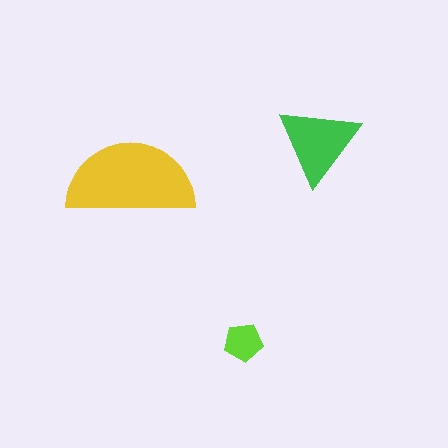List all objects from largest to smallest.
The yellow semicircle, the green triangle, the lime pentagon.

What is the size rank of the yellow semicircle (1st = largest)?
1st.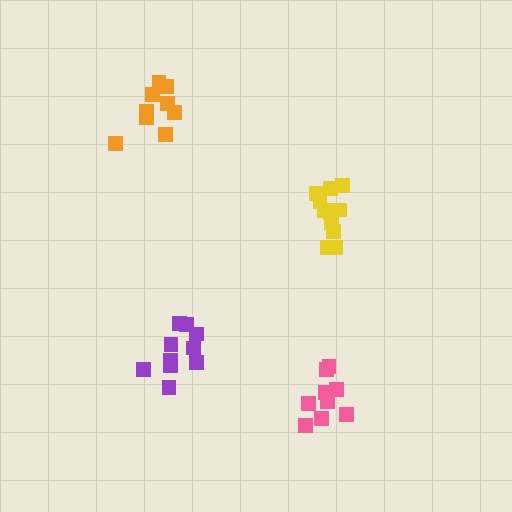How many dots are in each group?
Group 1: 9 dots, Group 2: 11 dots, Group 3: 9 dots, Group 4: 10 dots (39 total).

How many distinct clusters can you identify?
There are 4 distinct clusters.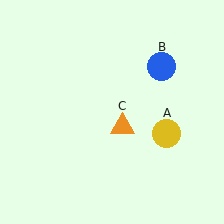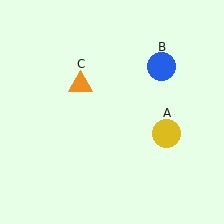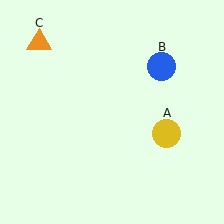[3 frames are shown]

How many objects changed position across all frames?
1 object changed position: orange triangle (object C).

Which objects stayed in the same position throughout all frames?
Yellow circle (object A) and blue circle (object B) remained stationary.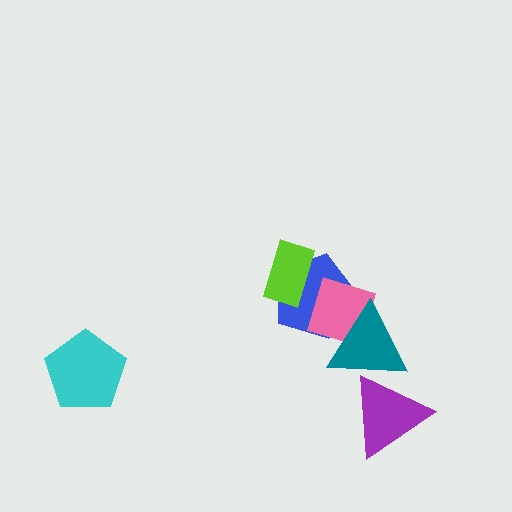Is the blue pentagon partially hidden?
Yes, it is partially covered by another shape.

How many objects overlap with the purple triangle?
1 object overlaps with the purple triangle.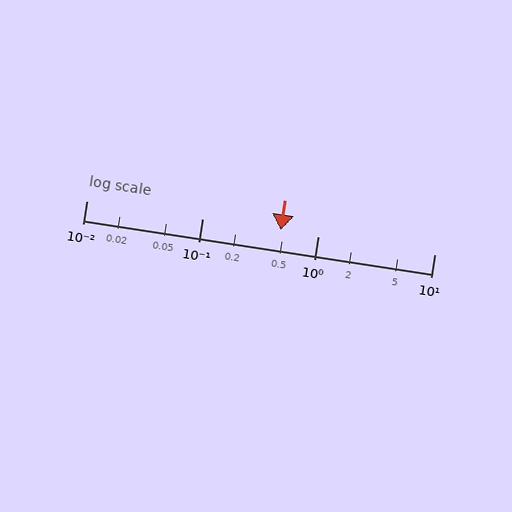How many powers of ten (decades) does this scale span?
The scale spans 3 decades, from 0.01 to 10.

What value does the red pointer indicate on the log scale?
The pointer indicates approximately 0.47.